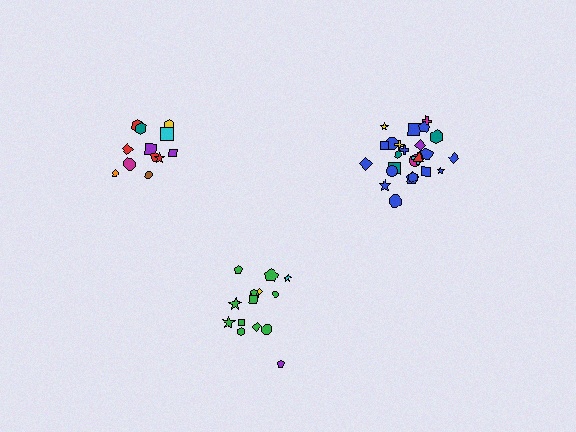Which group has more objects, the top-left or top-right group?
The top-right group.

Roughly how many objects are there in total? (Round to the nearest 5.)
Roughly 50 objects in total.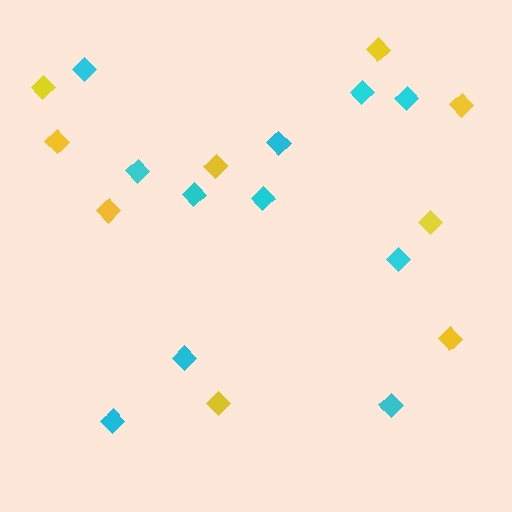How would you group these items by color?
There are 2 groups: one group of yellow diamonds (9) and one group of cyan diamonds (11).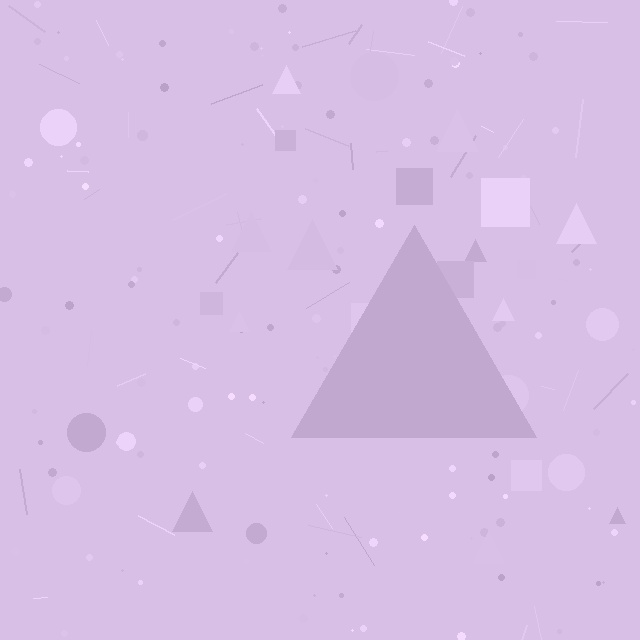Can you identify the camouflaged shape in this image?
The camouflaged shape is a triangle.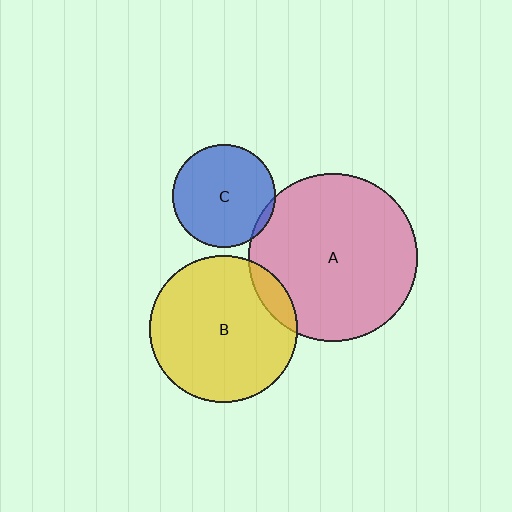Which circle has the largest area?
Circle A (pink).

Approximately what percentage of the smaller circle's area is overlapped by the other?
Approximately 5%.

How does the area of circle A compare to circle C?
Approximately 2.7 times.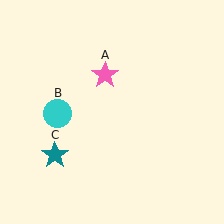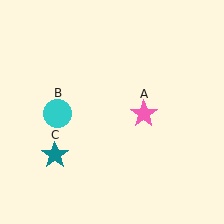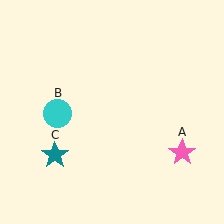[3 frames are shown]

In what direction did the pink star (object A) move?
The pink star (object A) moved down and to the right.